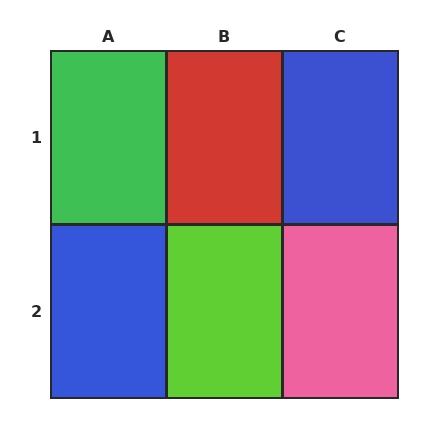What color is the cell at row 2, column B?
Lime.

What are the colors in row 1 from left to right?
Green, red, blue.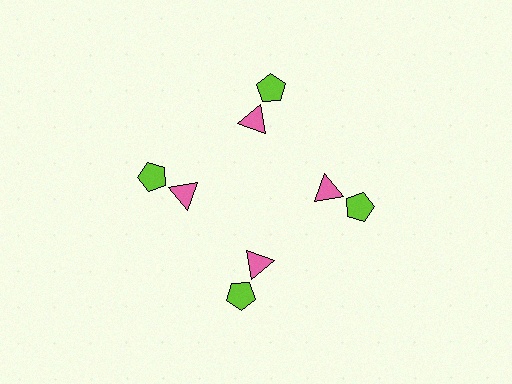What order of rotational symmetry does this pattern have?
This pattern has 4-fold rotational symmetry.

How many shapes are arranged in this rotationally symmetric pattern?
There are 8 shapes, arranged in 4 groups of 2.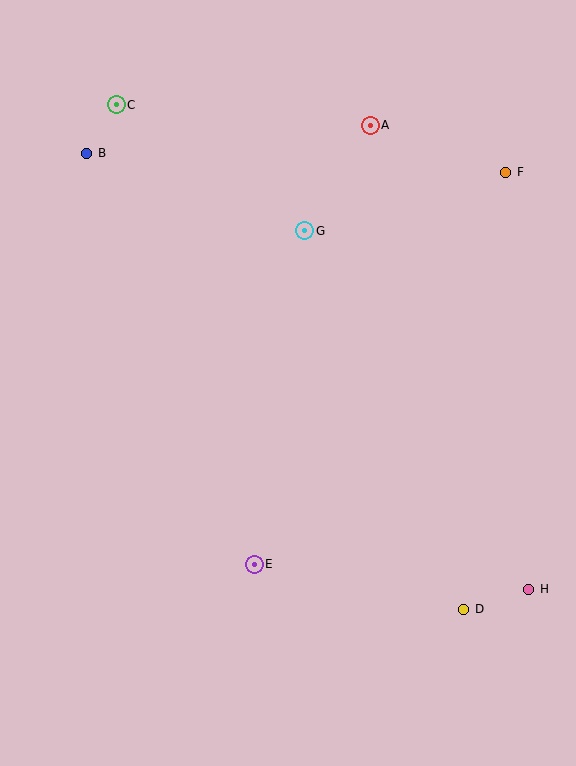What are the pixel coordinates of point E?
Point E is at (254, 564).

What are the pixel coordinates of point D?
Point D is at (464, 609).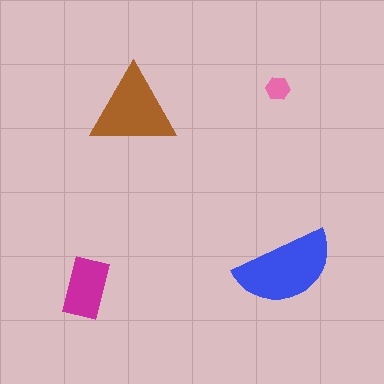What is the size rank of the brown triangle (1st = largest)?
2nd.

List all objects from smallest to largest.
The pink hexagon, the magenta rectangle, the brown triangle, the blue semicircle.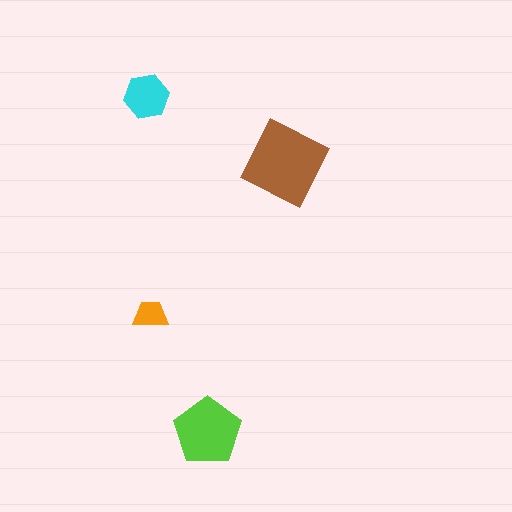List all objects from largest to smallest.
The brown diamond, the lime pentagon, the cyan hexagon, the orange trapezoid.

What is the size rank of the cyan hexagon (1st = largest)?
3rd.